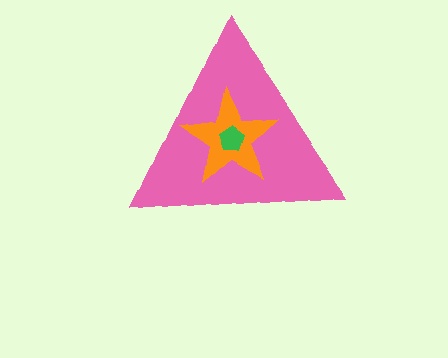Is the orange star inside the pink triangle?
Yes.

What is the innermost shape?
The green pentagon.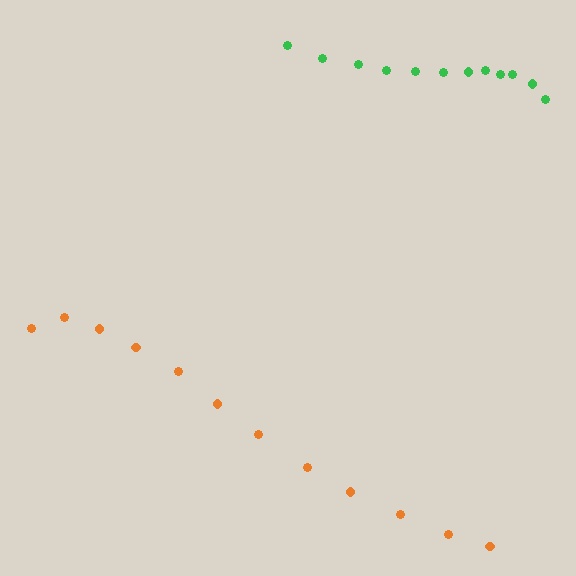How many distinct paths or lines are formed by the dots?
There are 2 distinct paths.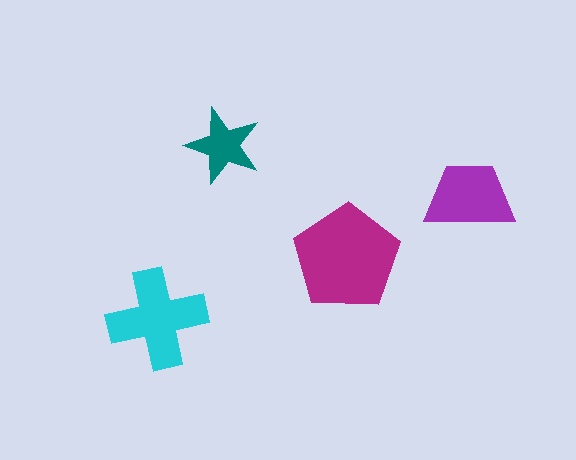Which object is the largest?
The magenta pentagon.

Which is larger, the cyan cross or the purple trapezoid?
The cyan cross.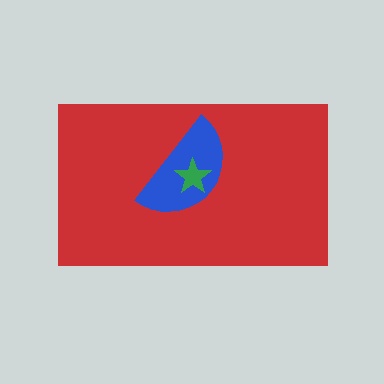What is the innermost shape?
The green star.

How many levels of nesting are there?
3.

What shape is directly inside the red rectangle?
The blue semicircle.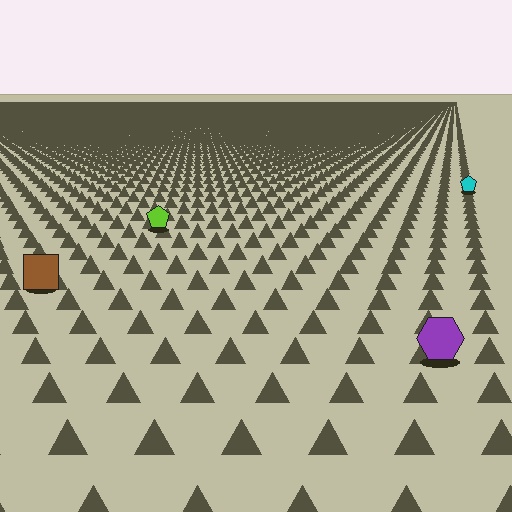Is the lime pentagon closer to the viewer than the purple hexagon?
No. The purple hexagon is closer — you can tell from the texture gradient: the ground texture is coarser near it.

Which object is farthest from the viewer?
The cyan pentagon is farthest from the viewer. It appears smaller and the ground texture around it is denser.